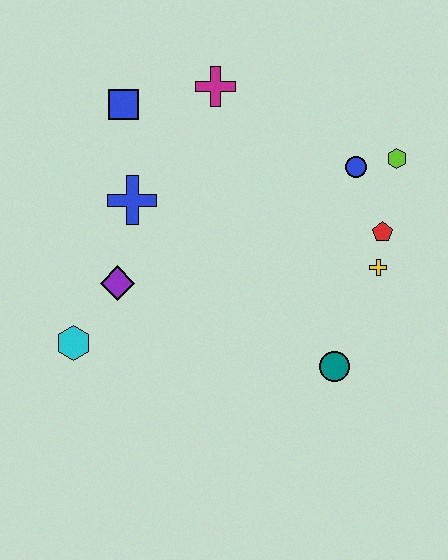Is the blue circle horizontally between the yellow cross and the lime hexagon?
No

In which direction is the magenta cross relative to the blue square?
The magenta cross is to the right of the blue square.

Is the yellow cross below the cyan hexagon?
No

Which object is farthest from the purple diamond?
The lime hexagon is farthest from the purple diamond.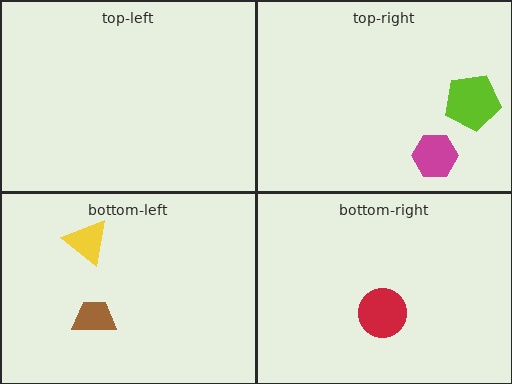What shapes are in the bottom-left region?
The yellow triangle, the brown trapezoid.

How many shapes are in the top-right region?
2.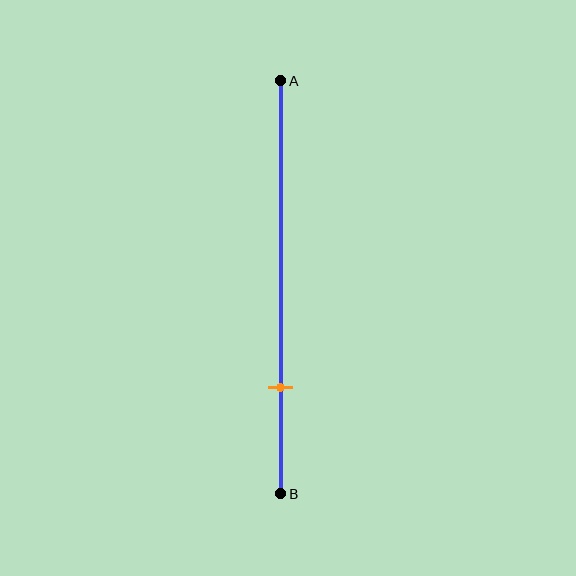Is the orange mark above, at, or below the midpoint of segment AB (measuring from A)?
The orange mark is below the midpoint of segment AB.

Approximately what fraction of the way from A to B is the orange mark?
The orange mark is approximately 75% of the way from A to B.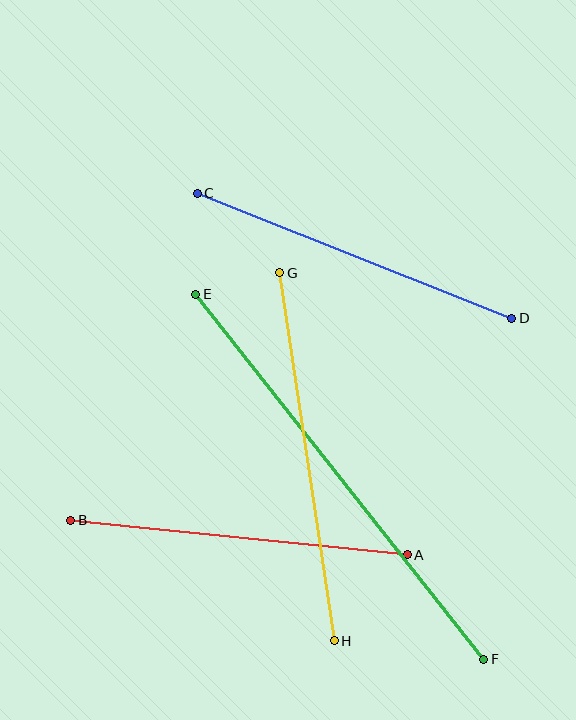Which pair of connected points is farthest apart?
Points E and F are farthest apart.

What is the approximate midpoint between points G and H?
The midpoint is at approximately (307, 457) pixels.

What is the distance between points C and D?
The distance is approximately 338 pixels.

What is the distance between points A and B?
The distance is approximately 339 pixels.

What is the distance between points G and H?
The distance is approximately 372 pixels.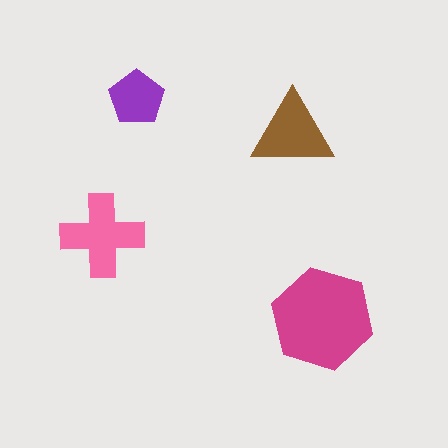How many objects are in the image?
There are 4 objects in the image.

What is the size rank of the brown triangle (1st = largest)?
3rd.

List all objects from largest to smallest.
The magenta hexagon, the pink cross, the brown triangle, the purple pentagon.